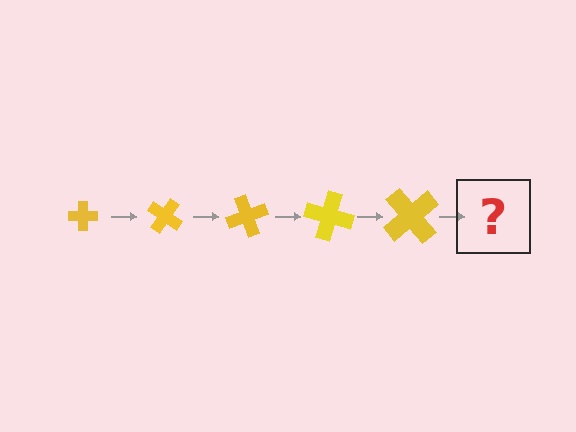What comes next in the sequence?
The next element should be a cross, larger than the previous one and rotated 175 degrees from the start.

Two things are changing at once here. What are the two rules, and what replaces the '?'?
The two rules are that the cross grows larger each step and it rotates 35 degrees each step. The '?' should be a cross, larger than the previous one and rotated 175 degrees from the start.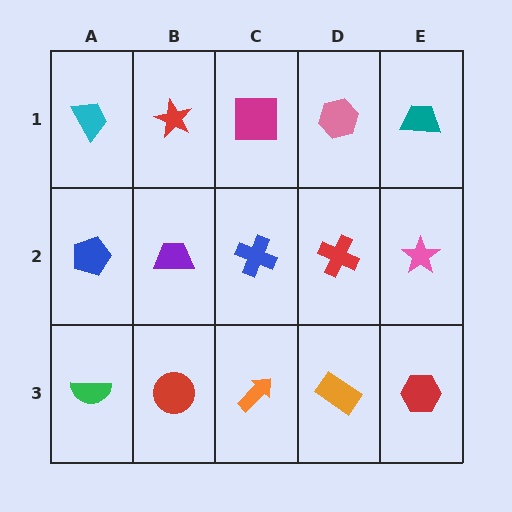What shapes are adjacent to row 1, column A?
A blue pentagon (row 2, column A), a red star (row 1, column B).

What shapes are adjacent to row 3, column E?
A pink star (row 2, column E), an orange rectangle (row 3, column D).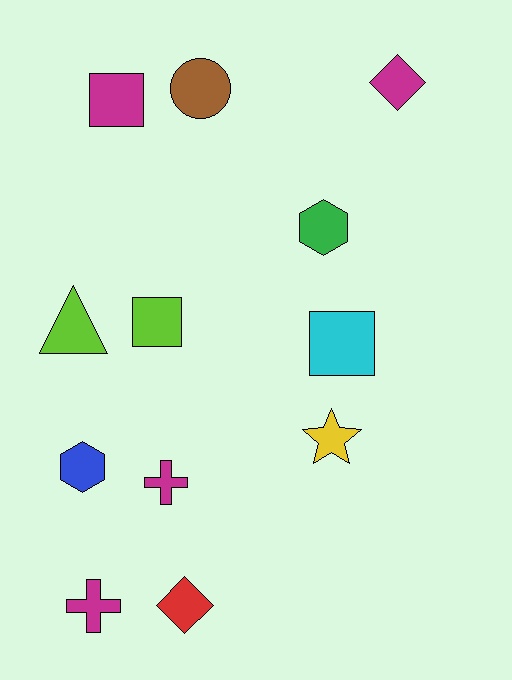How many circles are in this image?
There is 1 circle.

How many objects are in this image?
There are 12 objects.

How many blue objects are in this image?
There is 1 blue object.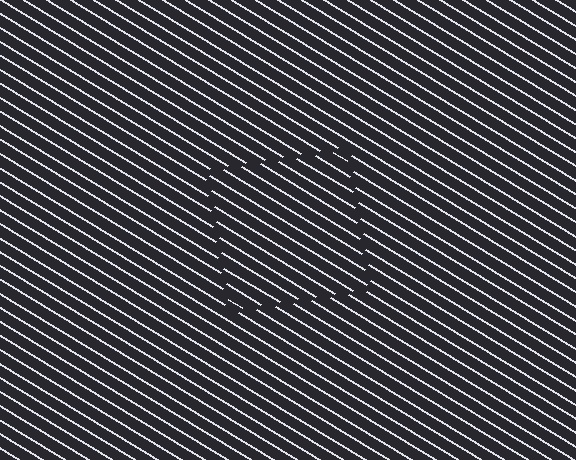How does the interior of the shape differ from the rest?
The interior of the shape contains the same grating, shifted by half a period — the contour is defined by the phase discontinuity where line-ends from the inner and outer gratings abut.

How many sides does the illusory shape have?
4 sides — the line-ends trace a square.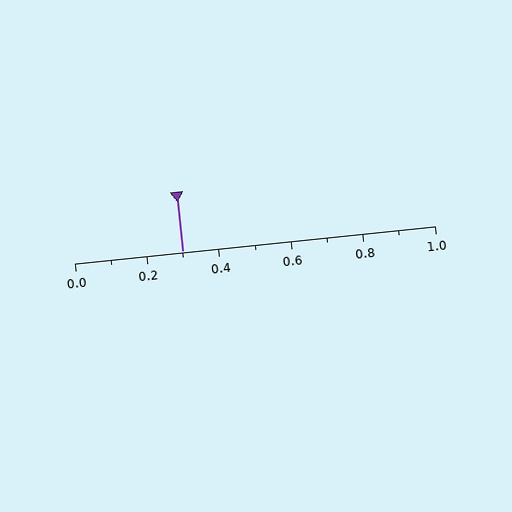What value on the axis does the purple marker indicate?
The marker indicates approximately 0.3.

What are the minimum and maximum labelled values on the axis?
The axis runs from 0.0 to 1.0.